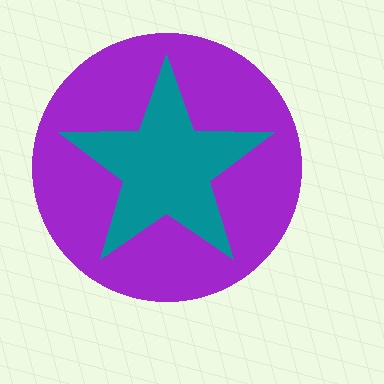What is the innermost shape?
The teal star.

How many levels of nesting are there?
2.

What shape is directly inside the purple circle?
The teal star.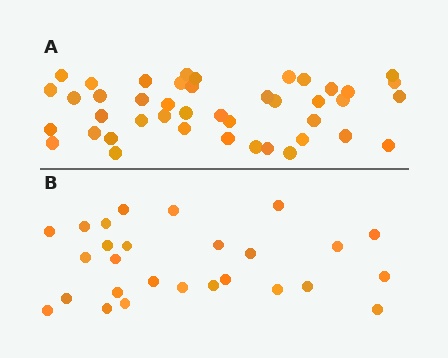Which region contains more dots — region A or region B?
Region A (the top region) has more dots.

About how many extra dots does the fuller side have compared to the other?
Region A has approximately 15 more dots than region B.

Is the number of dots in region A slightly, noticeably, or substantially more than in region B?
Region A has substantially more. The ratio is roughly 1.6 to 1.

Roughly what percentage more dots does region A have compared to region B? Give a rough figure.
About 60% more.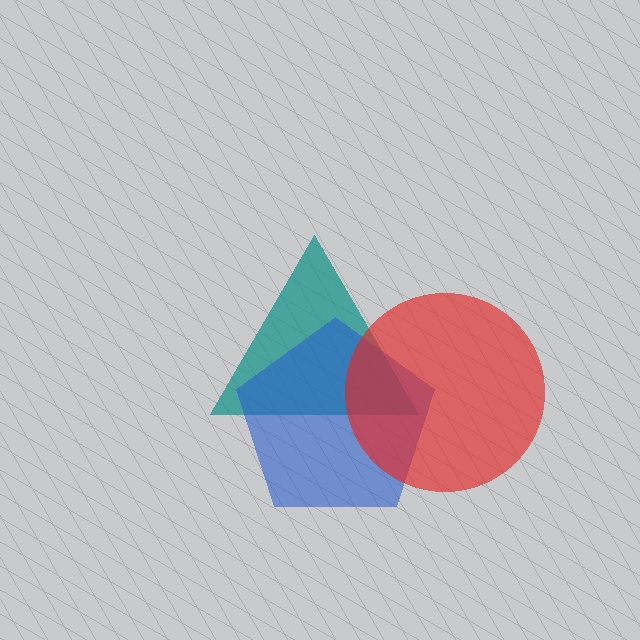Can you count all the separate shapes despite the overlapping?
Yes, there are 3 separate shapes.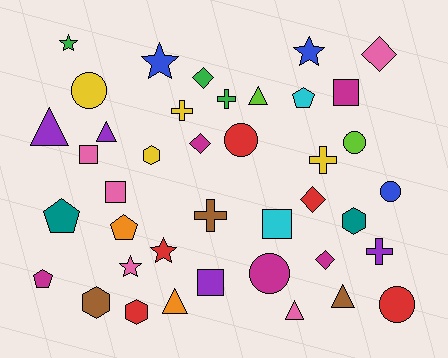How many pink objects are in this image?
There are 5 pink objects.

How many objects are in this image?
There are 40 objects.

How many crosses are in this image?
There are 5 crosses.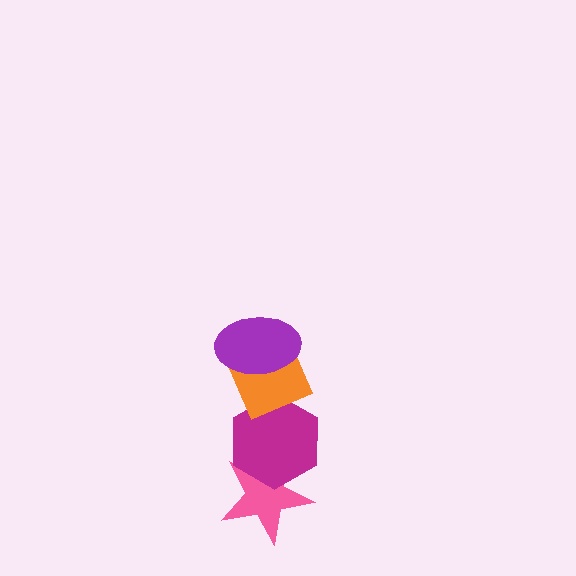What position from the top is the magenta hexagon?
The magenta hexagon is 3rd from the top.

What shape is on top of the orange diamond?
The purple ellipse is on top of the orange diamond.